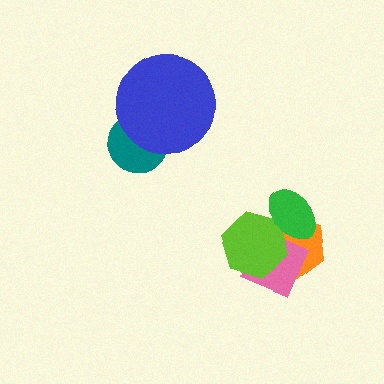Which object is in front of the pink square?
The lime hexagon is in front of the pink square.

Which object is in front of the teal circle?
The blue circle is in front of the teal circle.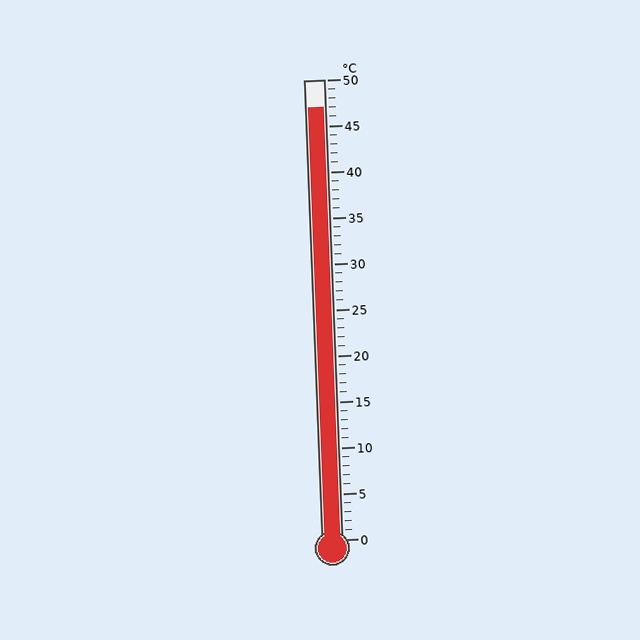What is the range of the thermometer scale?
The thermometer scale ranges from 0°C to 50°C.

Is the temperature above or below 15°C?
The temperature is above 15°C.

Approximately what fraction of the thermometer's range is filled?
The thermometer is filled to approximately 95% of its range.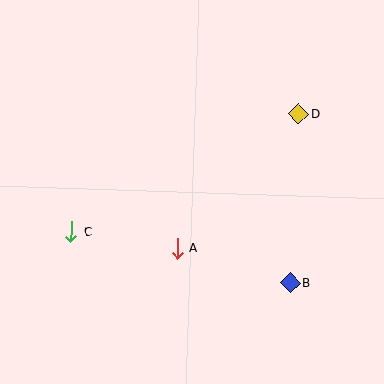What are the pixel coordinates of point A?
Point A is at (177, 248).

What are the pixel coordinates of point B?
Point B is at (290, 283).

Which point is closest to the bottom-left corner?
Point C is closest to the bottom-left corner.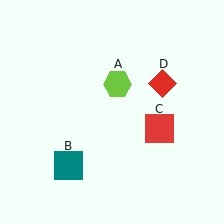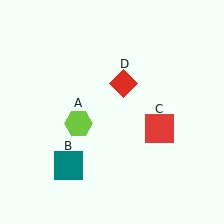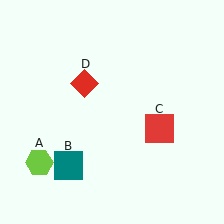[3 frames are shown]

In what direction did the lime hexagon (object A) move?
The lime hexagon (object A) moved down and to the left.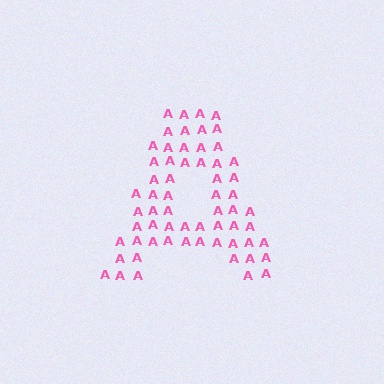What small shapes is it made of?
It is made of small letter A's.